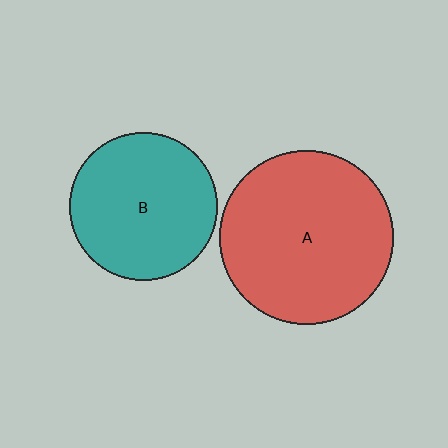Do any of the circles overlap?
No, none of the circles overlap.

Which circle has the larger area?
Circle A (red).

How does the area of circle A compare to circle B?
Approximately 1.4 times.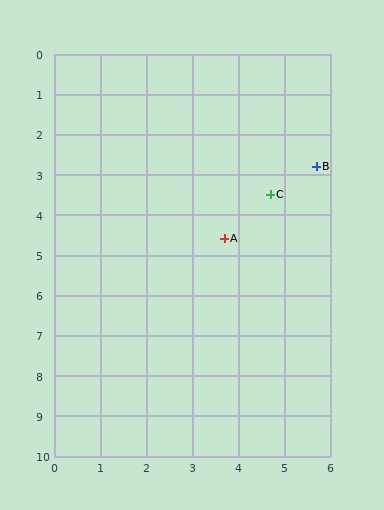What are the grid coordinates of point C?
Point C is at approximately (4.7, 3.5).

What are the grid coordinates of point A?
Point A is at approximately (3.7, 4.6).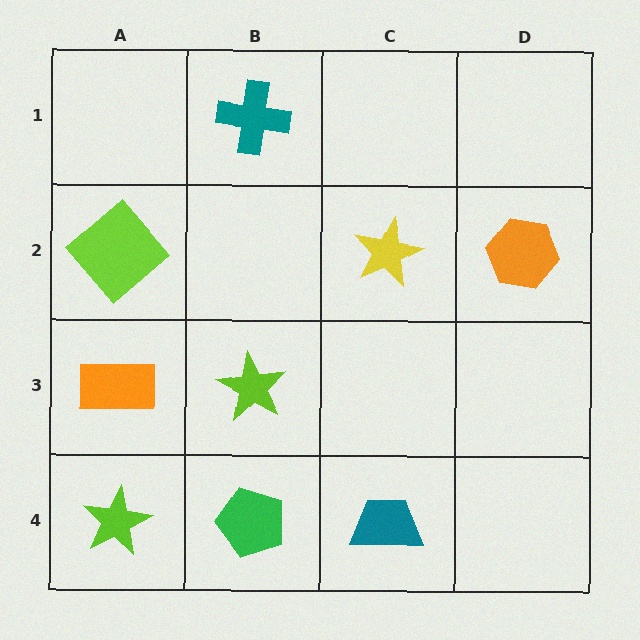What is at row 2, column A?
A lime diamond.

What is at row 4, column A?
A lime star.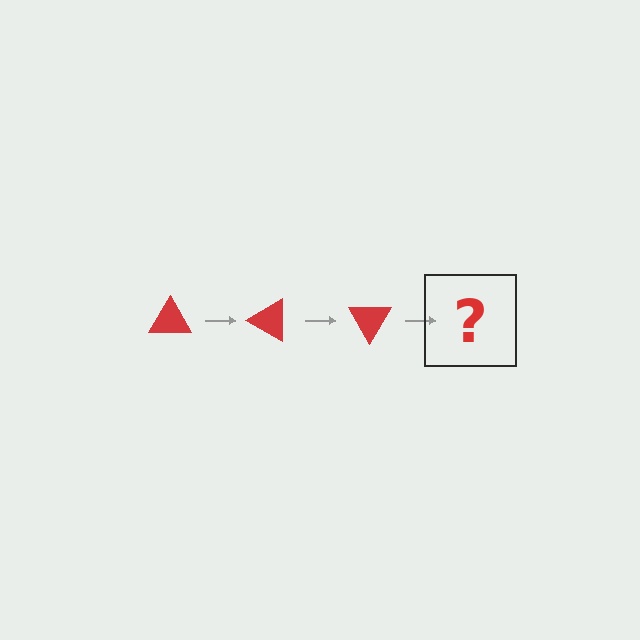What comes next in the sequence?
The next element should be a red triangle rotated 90 degrees.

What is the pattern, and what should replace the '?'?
The pattern is that the triangle rotates 30 degrees each step. The '?' should be a red triangle rotated 90 degrees.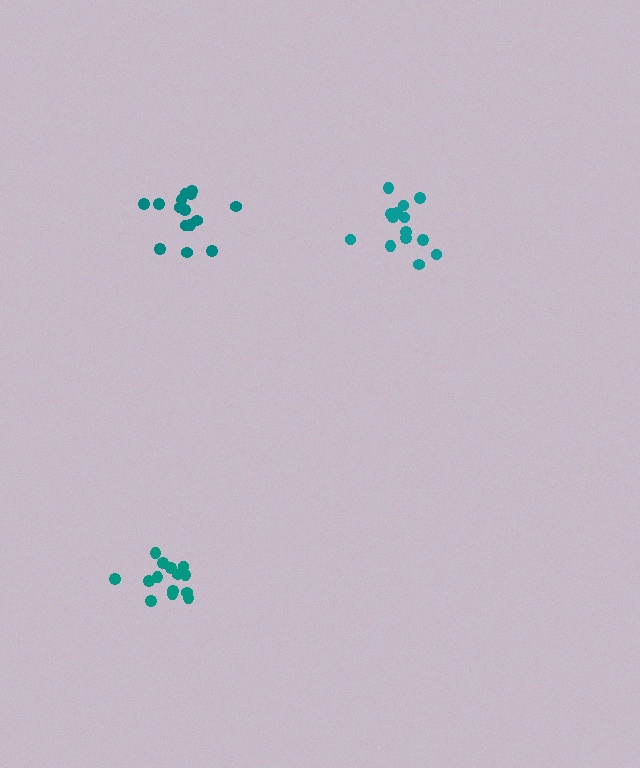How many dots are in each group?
Group 1: 14 dots, Group 2: 15 dots, Group 3: 14 dots (43 total).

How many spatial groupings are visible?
There are 3 spatial groupings.